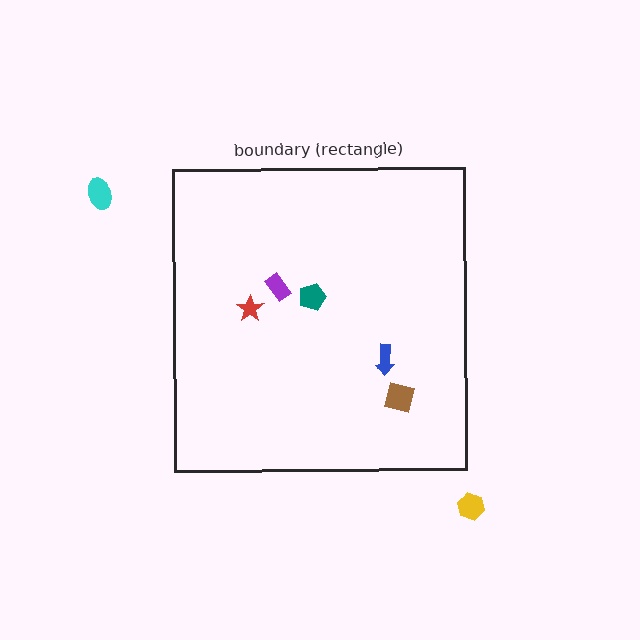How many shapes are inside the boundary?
5 inside, 2 outside.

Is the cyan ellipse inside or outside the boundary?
Outside.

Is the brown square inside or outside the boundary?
Inside.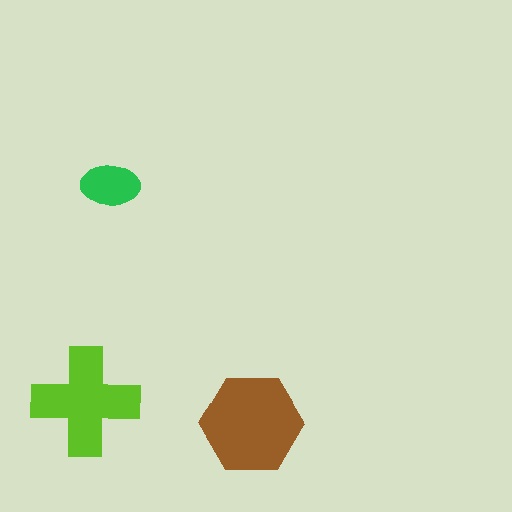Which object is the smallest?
The green ellipse.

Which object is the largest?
The brown hexagon.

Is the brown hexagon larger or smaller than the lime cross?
Larger.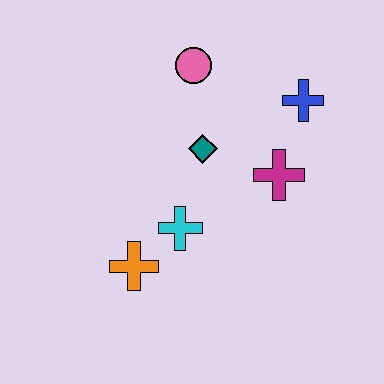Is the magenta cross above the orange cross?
Yes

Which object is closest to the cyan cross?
The orange cross is closest to the cyan cross.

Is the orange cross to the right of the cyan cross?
No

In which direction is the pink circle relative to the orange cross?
The pink circle is above the orange cross.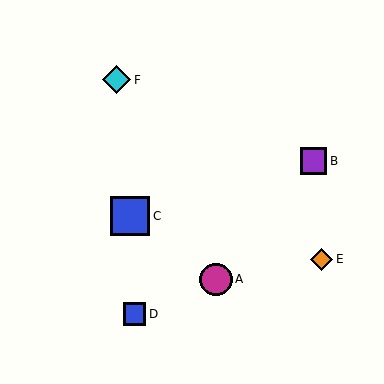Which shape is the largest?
The blue square (labeled C) is the largest.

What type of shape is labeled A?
Shape A is a magenta circle.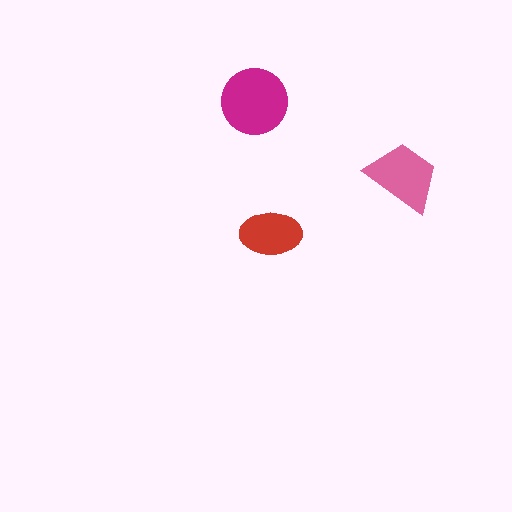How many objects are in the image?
There are 3 objects in the image.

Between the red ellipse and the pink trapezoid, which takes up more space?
The pink trapezoid.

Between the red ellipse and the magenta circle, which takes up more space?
The magenta circle.